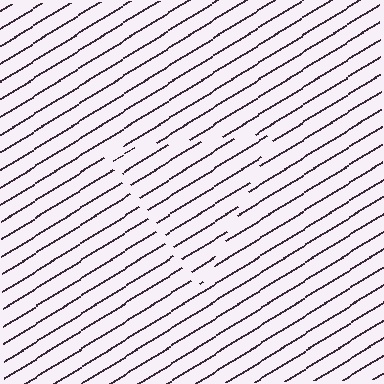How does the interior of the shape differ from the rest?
The interior of the shape contains the same grating, shifted by half a period — the contour is defined by the phase discontinuity where line-ends from the inner and outer gratings abut.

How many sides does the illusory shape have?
3 sides — the line-ends trace a triangle.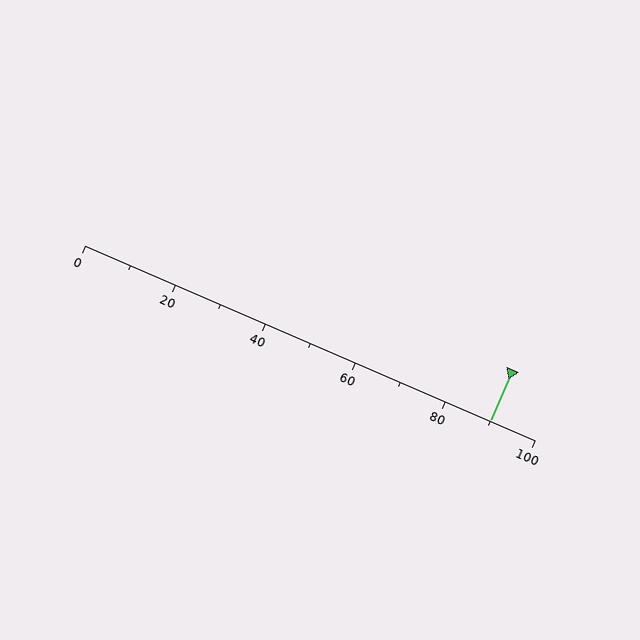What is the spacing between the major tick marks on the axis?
The major ticks are spaced 20 apart.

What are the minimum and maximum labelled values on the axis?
The axis runs from 0 to 100.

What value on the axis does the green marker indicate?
The marker indicates approximately 90.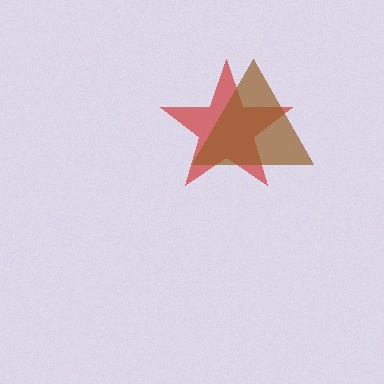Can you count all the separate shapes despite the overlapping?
Yes, there are 2 separate shapes.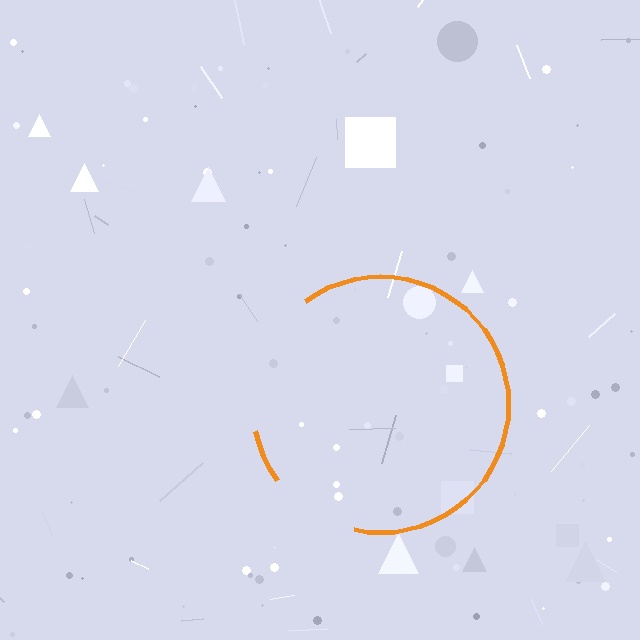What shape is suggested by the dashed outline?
The dashed outline suggests a circle.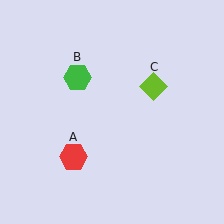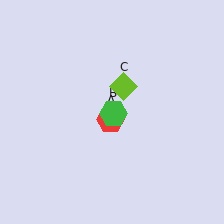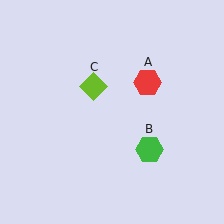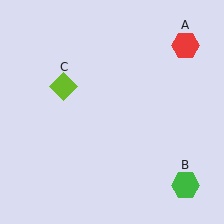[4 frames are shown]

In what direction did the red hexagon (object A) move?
The red hexagon (object A) moved up and to the right.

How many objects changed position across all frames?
3 objects changed position: red hexagon (object A), green hexagon (object B), lime diamond (object C).